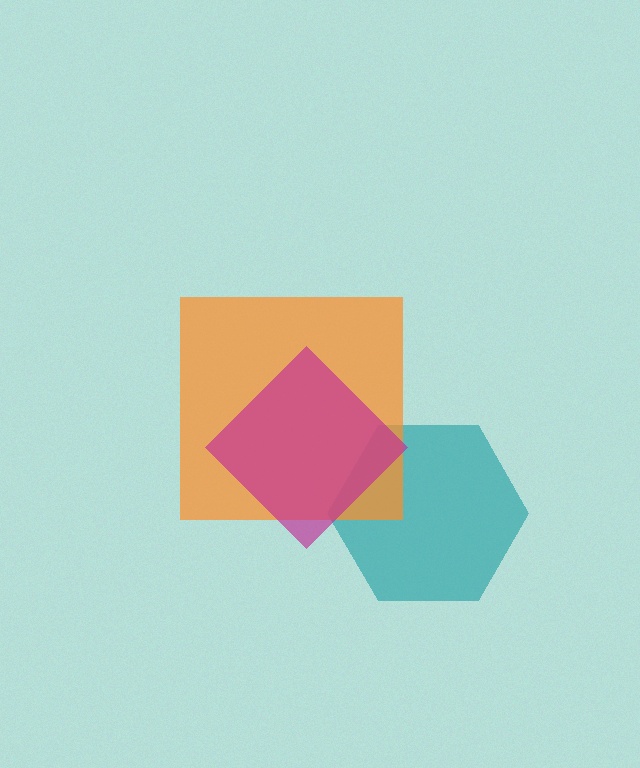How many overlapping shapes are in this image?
There are 3 overlapping shapes in the image.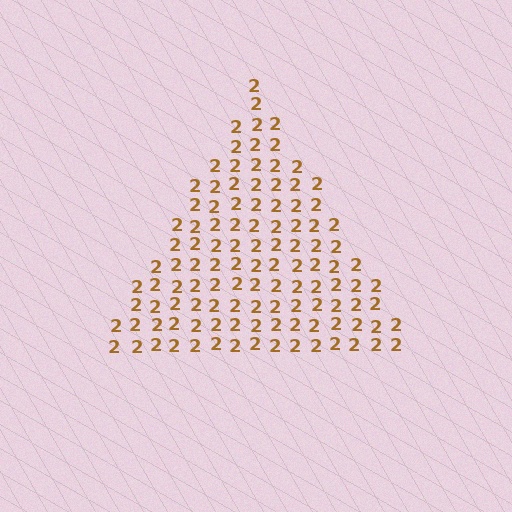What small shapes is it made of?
It is made of small digit 2's.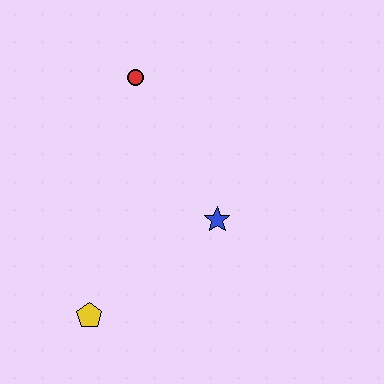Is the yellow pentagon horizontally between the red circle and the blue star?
No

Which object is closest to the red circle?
The blue star is closest to the red circle.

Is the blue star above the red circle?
No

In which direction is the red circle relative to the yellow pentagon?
The red circle is above the yellow pentagon.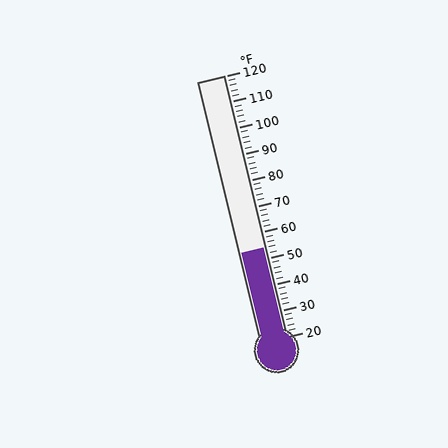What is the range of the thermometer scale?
The thermometer scale ranges from 20°F to 120°F.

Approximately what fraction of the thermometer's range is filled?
The thermometer is filled to approximately 35% of its range.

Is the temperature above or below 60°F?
The temperature is below 60°F.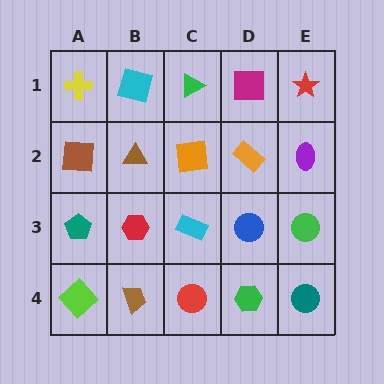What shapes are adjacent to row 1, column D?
An orange rectangle (row 2, column D), a green triangle (row 1, column C), a red star (row 1, column E).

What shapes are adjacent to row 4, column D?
A blue circle (row 3, column D), a red circle (row 4, column C), a teal circle (row 4, column E).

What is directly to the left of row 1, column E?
A magenta square.